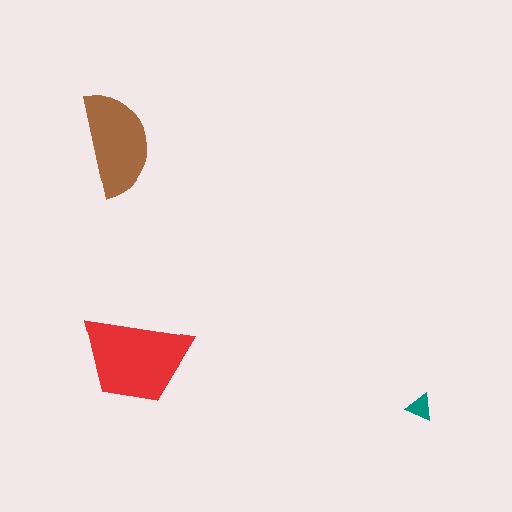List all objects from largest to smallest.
The red trapezoid, the brown semicircle, the teal triangle.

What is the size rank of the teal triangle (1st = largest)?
3rd.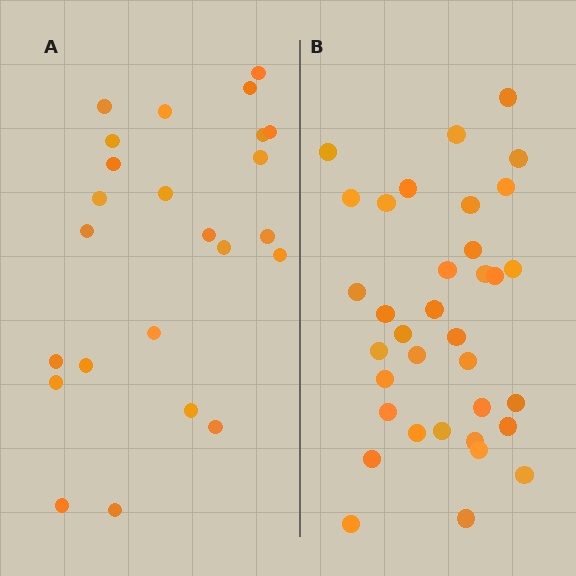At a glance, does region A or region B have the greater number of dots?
Region B (the right region) has more dots.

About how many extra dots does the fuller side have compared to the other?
Region B has roughly 12 or so more dots than region A.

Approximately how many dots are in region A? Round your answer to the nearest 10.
About 20 dots. (The exact count is 24, which rounds to 20.)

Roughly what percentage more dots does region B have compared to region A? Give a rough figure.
About 45% more.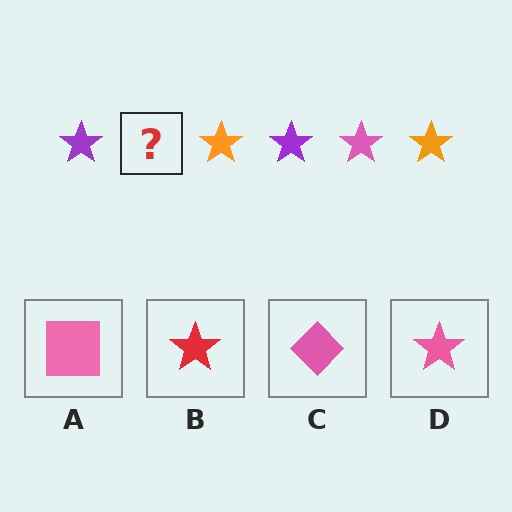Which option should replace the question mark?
Option D.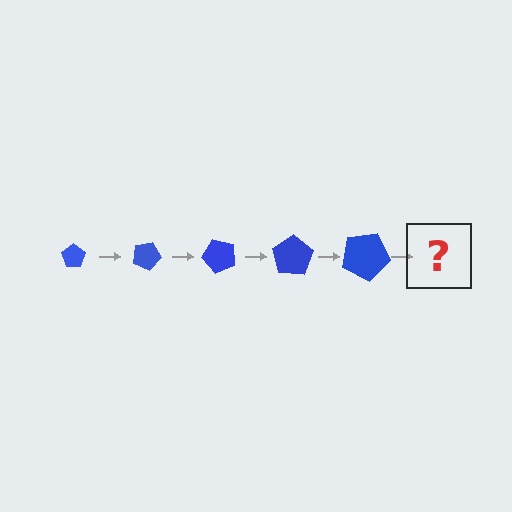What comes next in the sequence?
The next element should be a pentagon, larger than the previous one and rotated 125 degrees from the start.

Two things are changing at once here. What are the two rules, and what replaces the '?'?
The two rules are that the pentagon grows larger each step and it rotates 25 degrees each step. The '?' should be a pentagon, larger than the previous one and rotated 125 degrees from the start.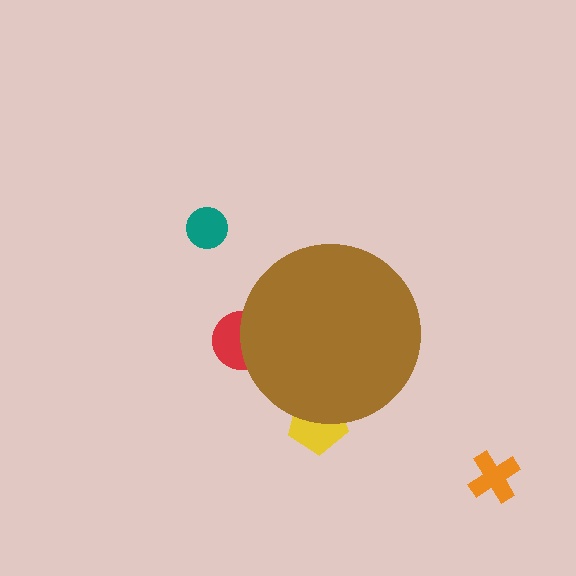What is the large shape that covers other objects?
A brown circle.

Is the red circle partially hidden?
Yes, the red circle is partially hidden behind the brown circle.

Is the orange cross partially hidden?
No, the orange cross is fully visible.